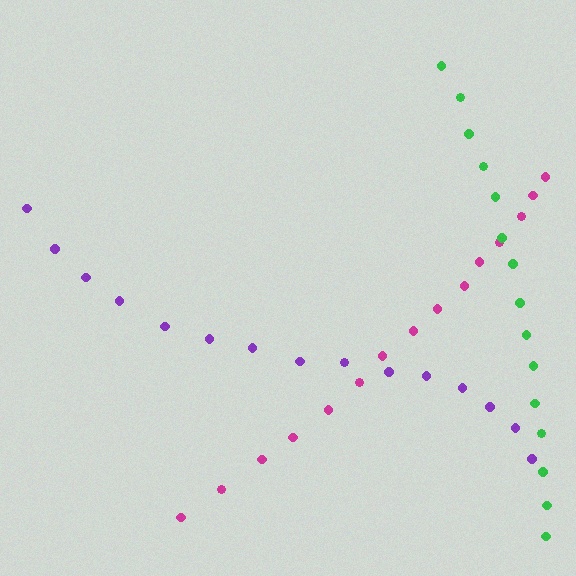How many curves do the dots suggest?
There are 3 distinct paths.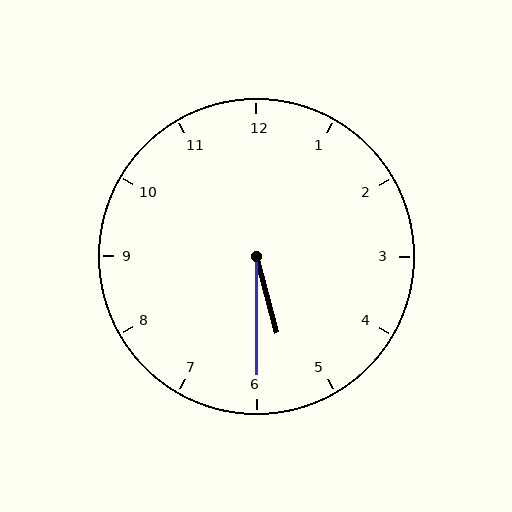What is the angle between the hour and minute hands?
Approximately 15 degrees.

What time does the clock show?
5:30.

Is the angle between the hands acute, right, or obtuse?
It is acute.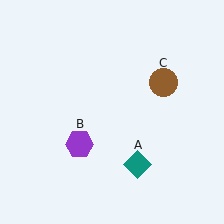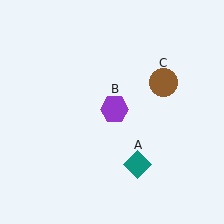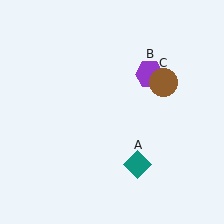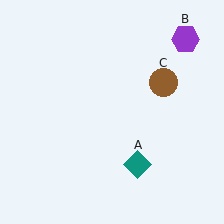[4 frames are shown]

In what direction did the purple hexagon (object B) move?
The purple hexagon (object B) moved up and to the right.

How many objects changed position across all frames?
1 object changed position: purple hexagon (object B).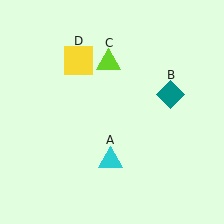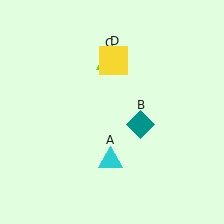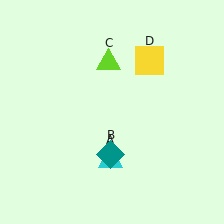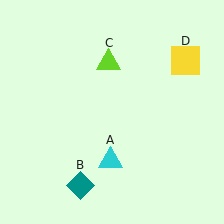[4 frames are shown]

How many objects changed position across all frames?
2 objects changed position: teal diamond (object B), yellow square (object D).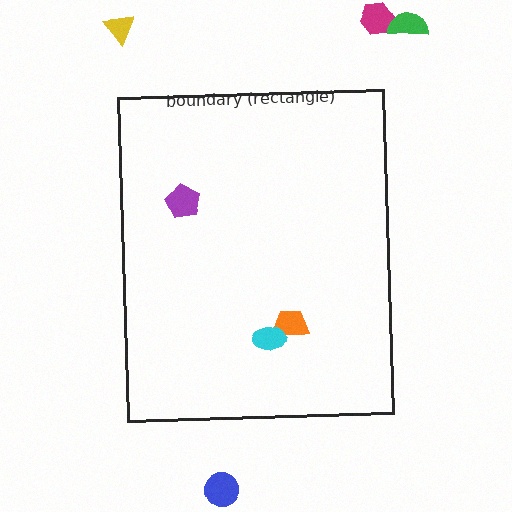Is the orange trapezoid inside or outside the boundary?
Inside.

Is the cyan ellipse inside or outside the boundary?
Inside.